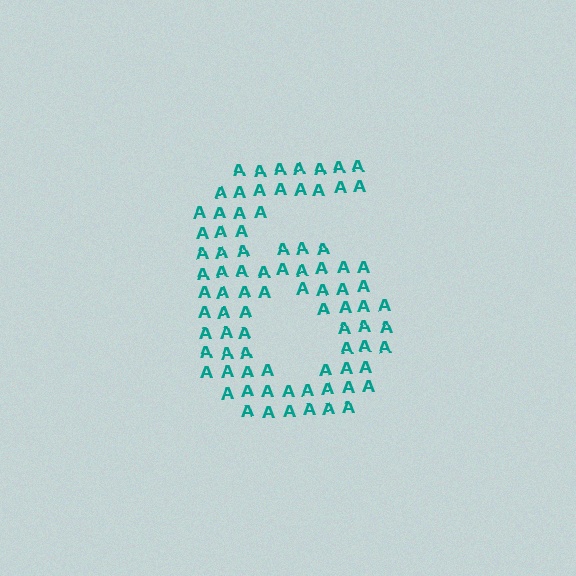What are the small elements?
The small elements are letter A's.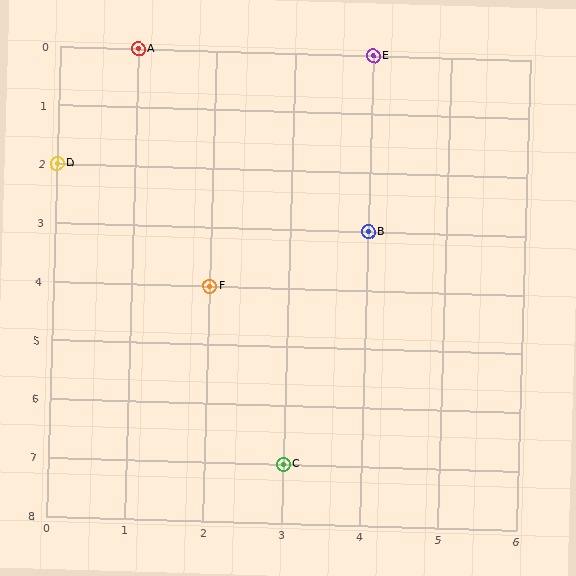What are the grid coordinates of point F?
Point F is at grid coordinates (2, 4).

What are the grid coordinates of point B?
Point B is at grid coordinates (4, 3).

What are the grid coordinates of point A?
Point A is at grid coordinates (1, 0).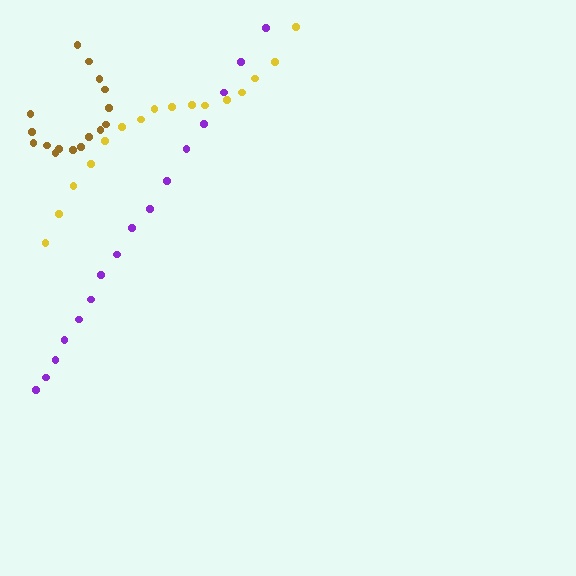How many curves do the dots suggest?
There are 3 distinct paths.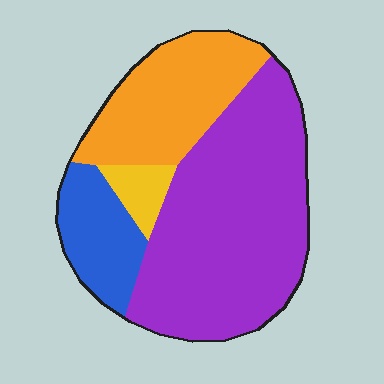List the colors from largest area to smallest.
From largest to smallest: purple, orange, blue, yellow.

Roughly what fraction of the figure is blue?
Blue covers around 15% of the figure.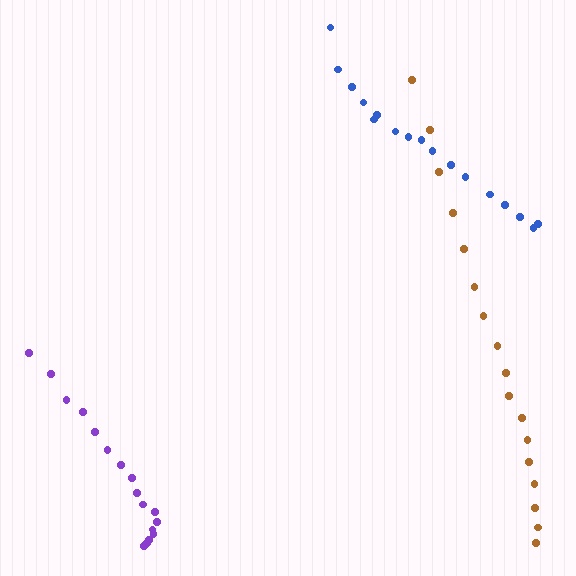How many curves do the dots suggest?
There are 3 distinct paths.